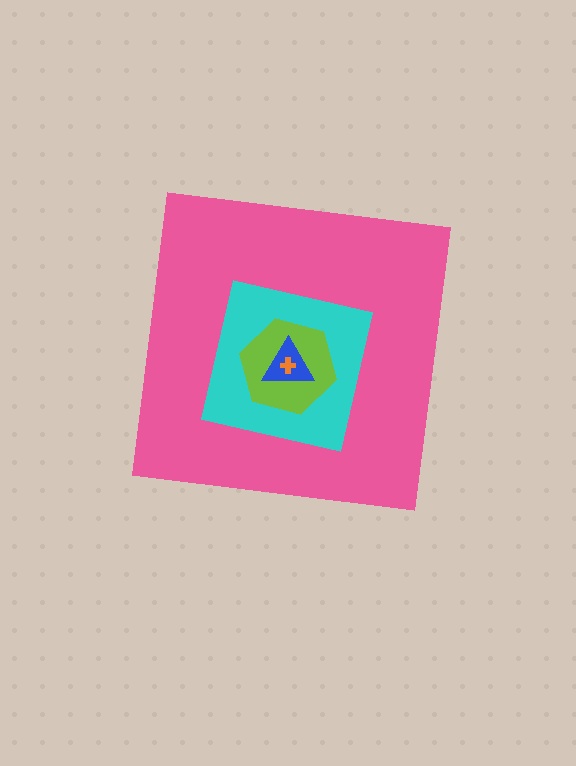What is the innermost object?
The orange cross.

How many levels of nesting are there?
5.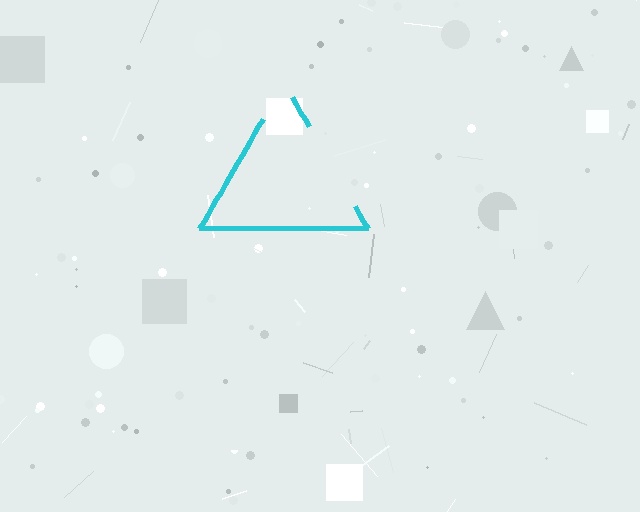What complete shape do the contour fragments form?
The contour fragments form a triangle.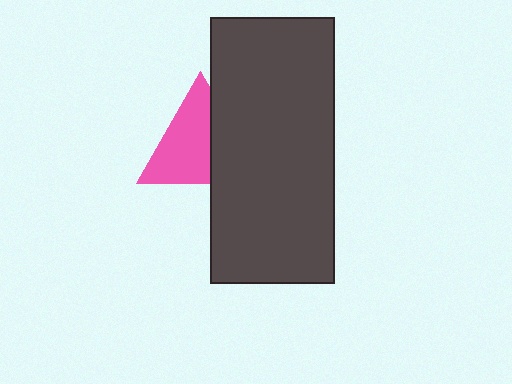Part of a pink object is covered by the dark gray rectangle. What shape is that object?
It is a triangle.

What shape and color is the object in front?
The object in front is a dark gray rectangle.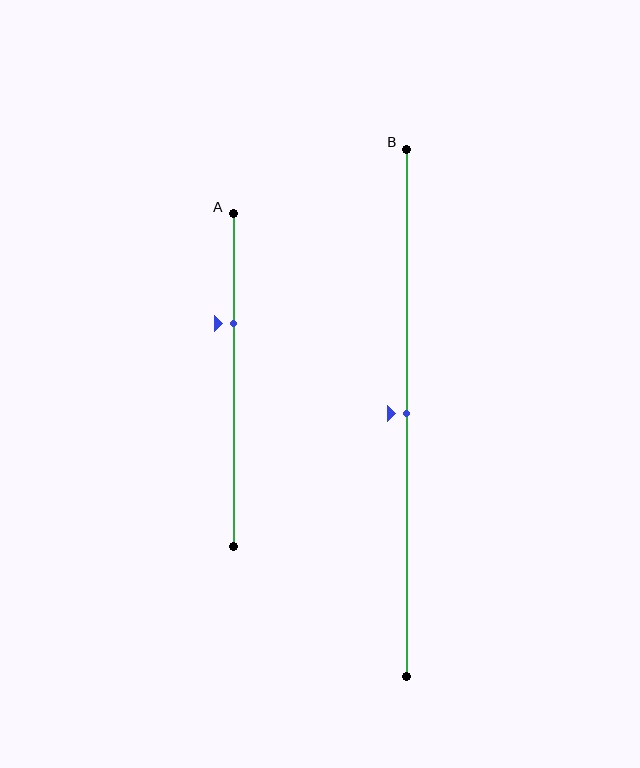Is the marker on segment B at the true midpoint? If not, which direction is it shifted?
Yes, the marker on segment B is at the true midpoint.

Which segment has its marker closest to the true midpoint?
Segment B has its marker closest to the true midpoint.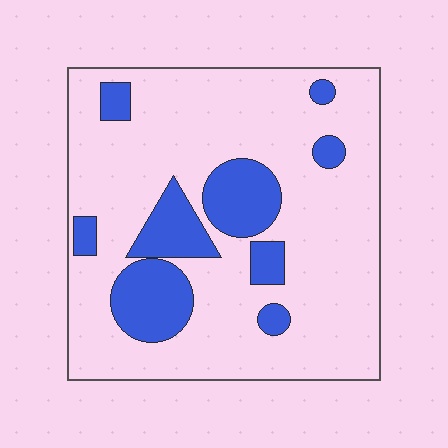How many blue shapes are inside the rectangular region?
9.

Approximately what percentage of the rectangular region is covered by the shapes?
Approximately 20%.